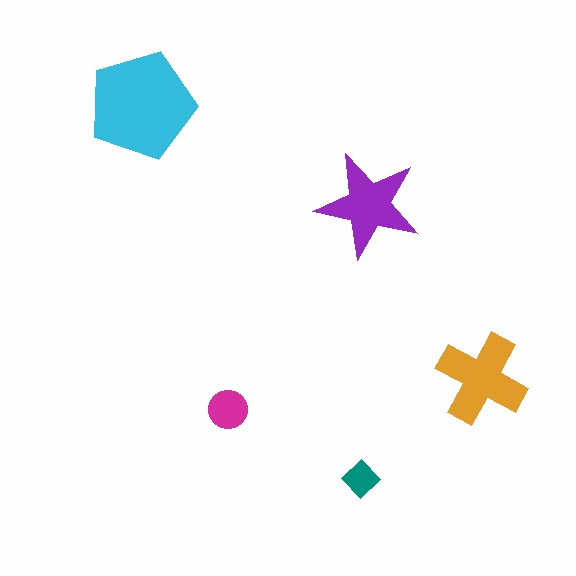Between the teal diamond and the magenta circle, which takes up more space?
The magenta circle.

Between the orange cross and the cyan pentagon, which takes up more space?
The cyan pentagon.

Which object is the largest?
The cyan pentagon.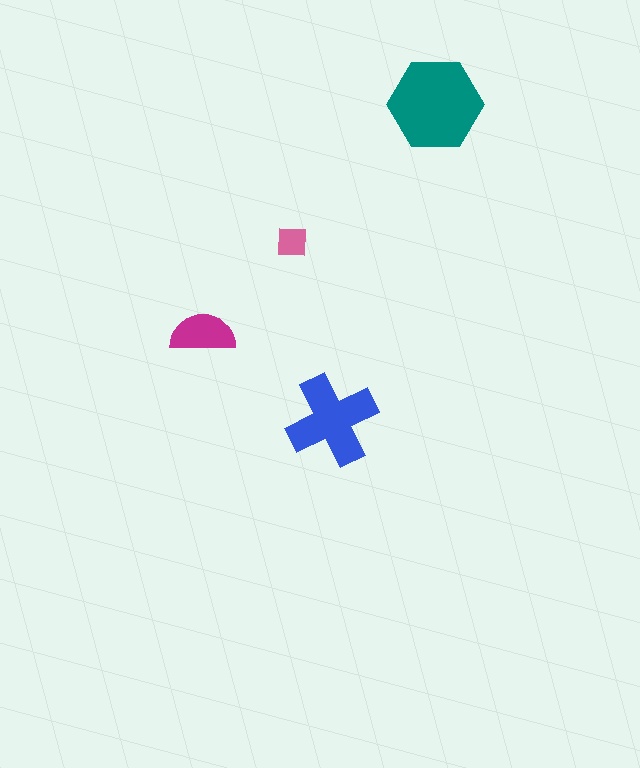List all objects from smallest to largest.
The pink square, the magenta semicircle, the blue cross, the teal hexagon.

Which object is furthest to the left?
The magenta semicircle is leftmost.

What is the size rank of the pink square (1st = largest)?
4th.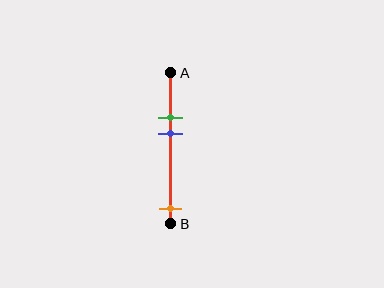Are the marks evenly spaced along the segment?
No, the marks are not evenly spaced.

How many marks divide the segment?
There are 3 marks dividing the segment.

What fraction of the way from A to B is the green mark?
The green mark is approximately 30% (0.3) of the way from A to B.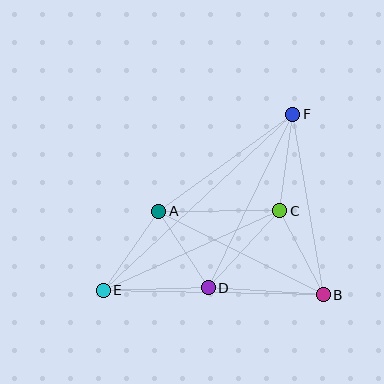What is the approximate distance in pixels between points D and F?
The distance between D and F is approximately 193 pixels.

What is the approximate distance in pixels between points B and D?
The distance between B and D is approximately 116 pixels.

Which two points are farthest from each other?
Points E and F are farthest from each other.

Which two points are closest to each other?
Points A and D are closest to each other.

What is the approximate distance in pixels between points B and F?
The distance between B and F is approximately 183 pixels.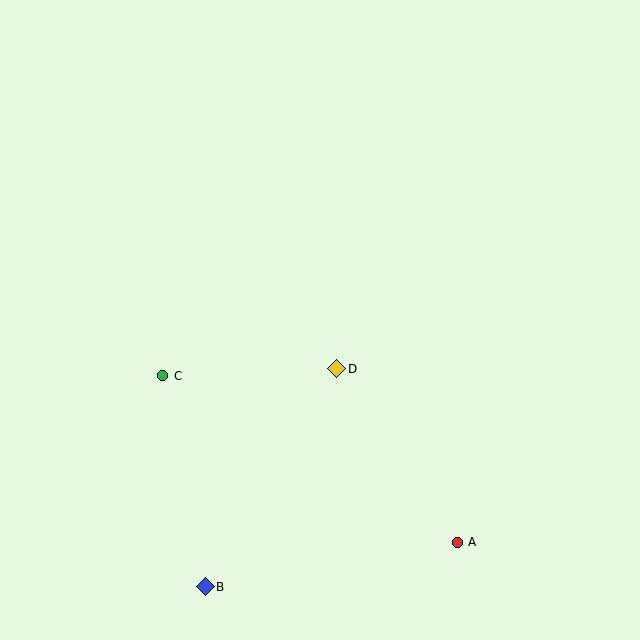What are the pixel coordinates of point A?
Point A is at (457, 542).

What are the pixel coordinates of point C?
Point C is at (163, 376).